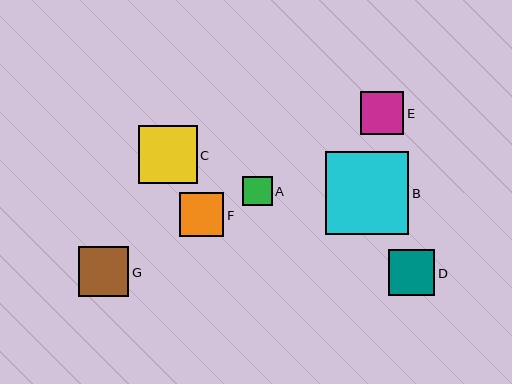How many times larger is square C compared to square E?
Square C is approximately 1.3 times the size of square E.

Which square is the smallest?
Square A is the smallest with a size of approximately 30 pixels.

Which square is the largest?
Square B is the largest with a size of approximately 83 pixels.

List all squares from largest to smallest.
From largest to smallest: B, C, G, D, F, E, A.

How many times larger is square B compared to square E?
Square B is approximately 1.9 times the size of square E.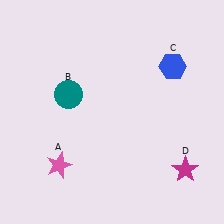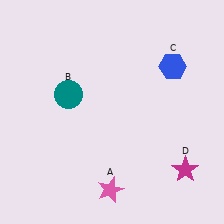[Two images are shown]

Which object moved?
The pink star (A) moved right.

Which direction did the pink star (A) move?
The pink star (A) moved right.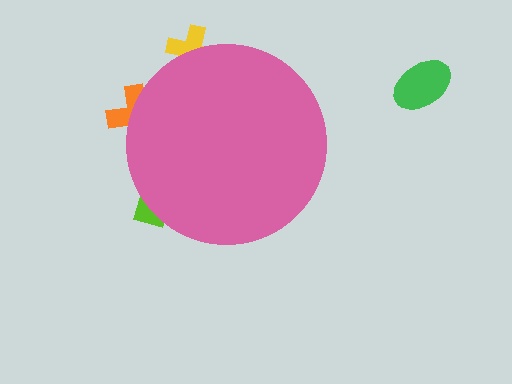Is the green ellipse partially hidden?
No, the green ellipse is fully visible.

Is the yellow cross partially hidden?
Yes, the yellow cross is partially hidden behind the pink circle.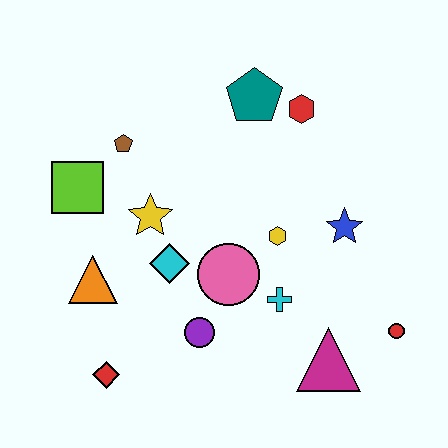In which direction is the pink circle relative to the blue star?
The pink circle is to the left of the blue star.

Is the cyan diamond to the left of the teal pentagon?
Yes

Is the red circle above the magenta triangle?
Yes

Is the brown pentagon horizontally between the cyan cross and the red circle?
No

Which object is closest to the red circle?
The magenta triangle is closest to the red circle.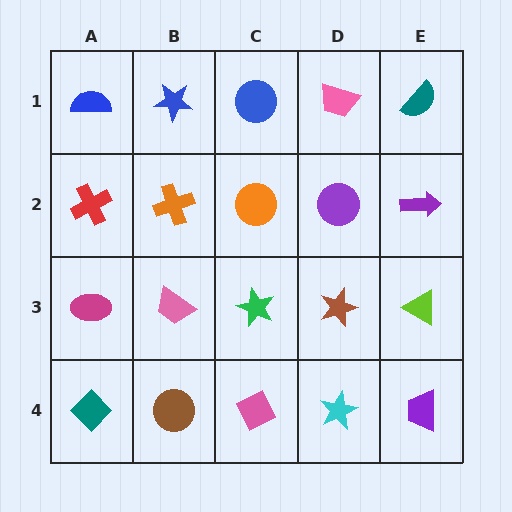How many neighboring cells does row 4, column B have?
3.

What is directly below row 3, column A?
A teal diamond.